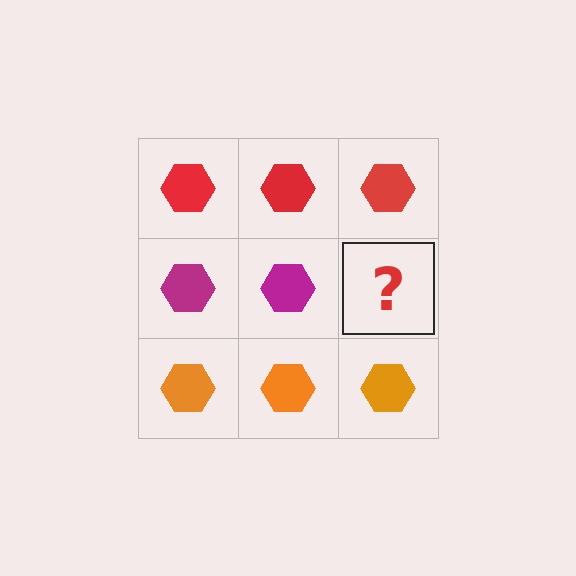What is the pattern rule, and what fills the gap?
The rule is that each row has a consistent color. The gap should be filled with a magenta hexagon.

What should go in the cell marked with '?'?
The missing cell should contain a magenta hexagon.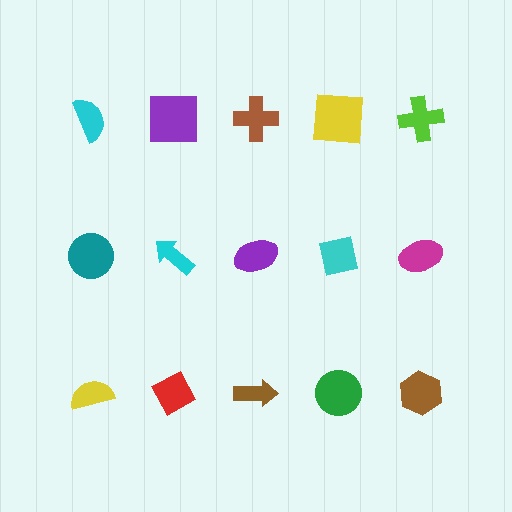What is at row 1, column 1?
A cyan semicircle.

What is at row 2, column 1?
A teal circle.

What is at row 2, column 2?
A cyan arrow.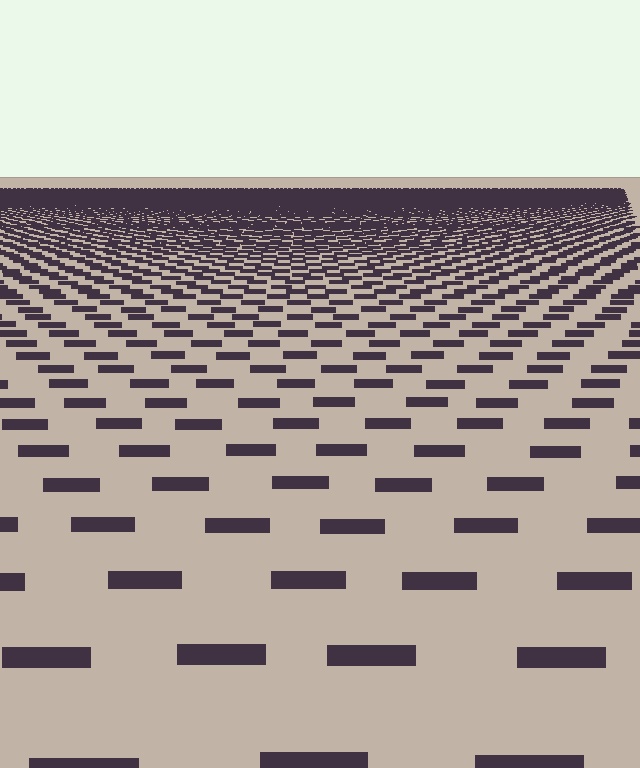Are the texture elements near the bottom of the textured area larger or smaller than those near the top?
Larger. Near the bottom, elements are closer to the viewer and appear at a bigger on-screen size.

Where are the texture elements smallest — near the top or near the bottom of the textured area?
Near the top.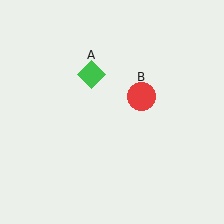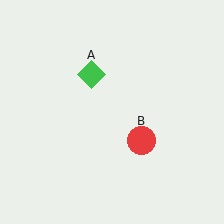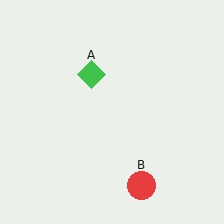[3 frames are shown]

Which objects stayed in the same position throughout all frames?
Green diamond (object A) remained stationary.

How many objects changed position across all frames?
1 object changed position: red circle (object B).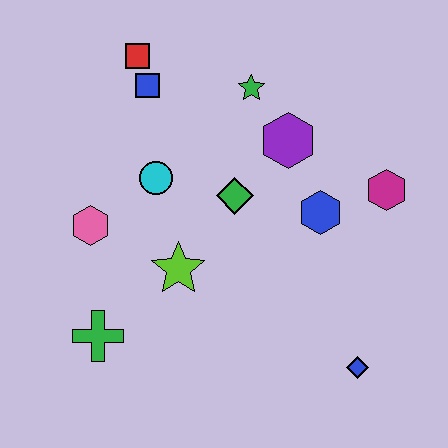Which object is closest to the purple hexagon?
The green star is closest to the purple hexagon.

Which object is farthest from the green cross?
The magenta hexagon is farthest from the green cross.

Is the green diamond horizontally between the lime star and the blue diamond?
Yes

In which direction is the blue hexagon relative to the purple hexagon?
The blue hexagon is below the purple hexagon.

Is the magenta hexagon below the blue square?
Yes